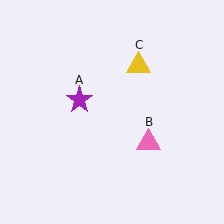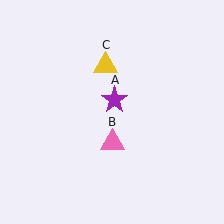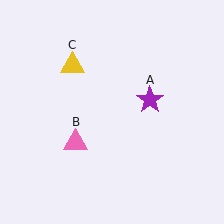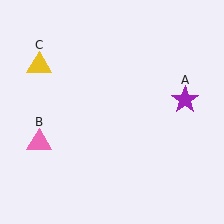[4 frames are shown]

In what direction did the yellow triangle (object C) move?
The yellow triangle (object C) moved left.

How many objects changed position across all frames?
3 objects changed position: purple star (object A), pink triangle (object B), yellow triangle (object C).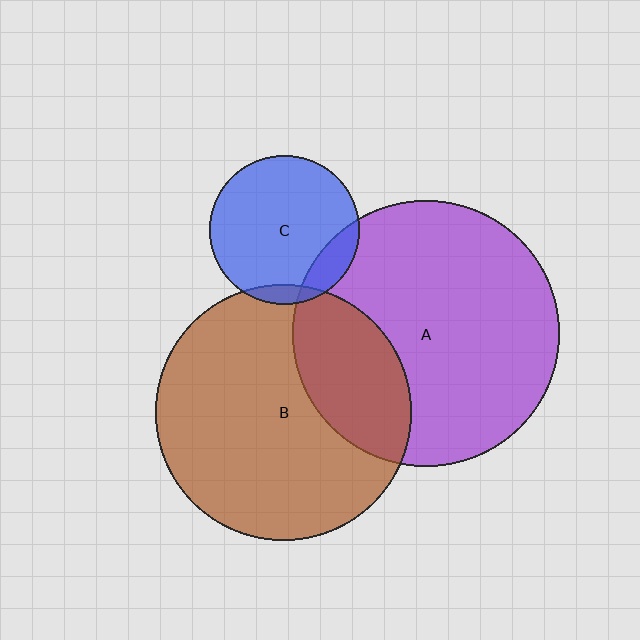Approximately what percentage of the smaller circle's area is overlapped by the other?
Approximately 25%.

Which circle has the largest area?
Circle A (purple).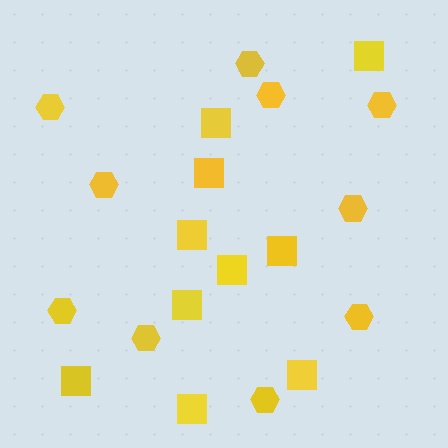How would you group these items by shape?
There are 2 groups: one group of hexagons (10) and one group of squares (10).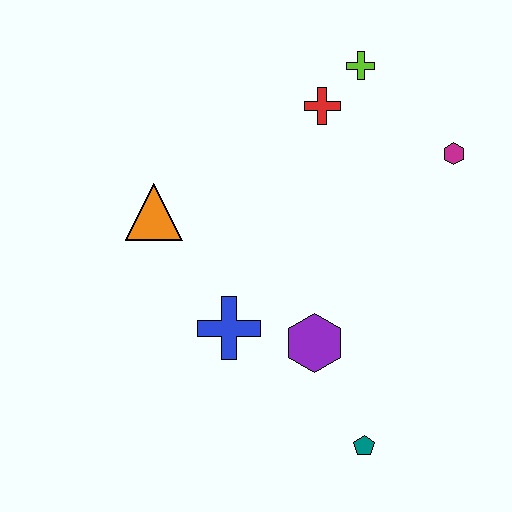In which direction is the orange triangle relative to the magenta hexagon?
The orange triangle is to the left of the magenta hexagon.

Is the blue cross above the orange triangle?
No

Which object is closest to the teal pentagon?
The purple hexagon is closest to the teal pentagon.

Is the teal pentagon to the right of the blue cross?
Yes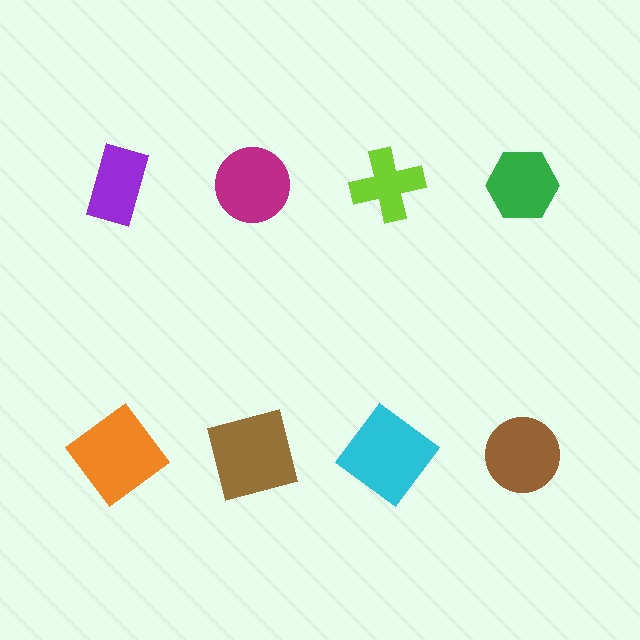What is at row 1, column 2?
A magenta circle.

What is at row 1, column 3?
A lime cross.